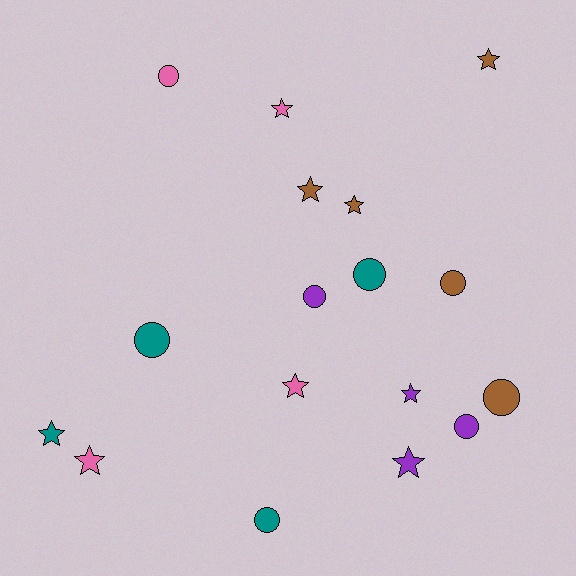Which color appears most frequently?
Brown, with 5 objects.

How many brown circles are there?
There are 2 brown circles.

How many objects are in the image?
There are 17 objects.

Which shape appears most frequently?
Star, with 9 objects.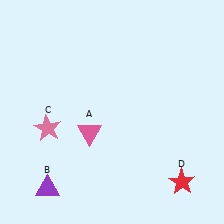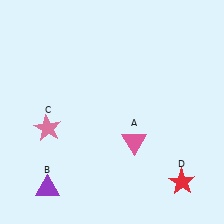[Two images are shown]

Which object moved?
The pink triangle (A) moved right.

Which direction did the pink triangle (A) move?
The pink triangle (A) moved right.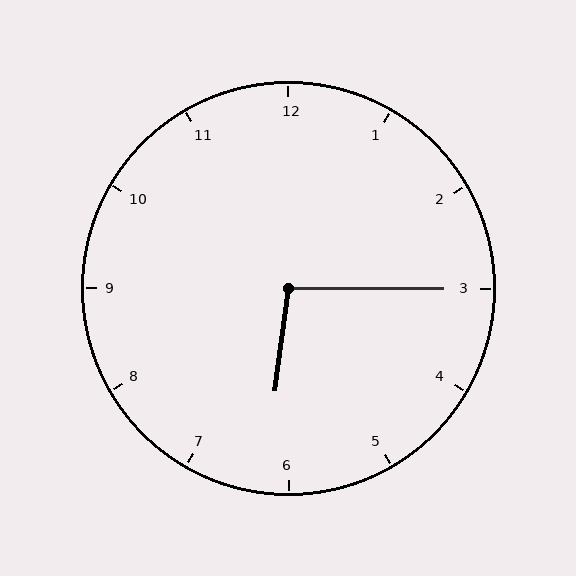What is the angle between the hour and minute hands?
Approximately 98 degrees.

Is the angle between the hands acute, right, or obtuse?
It is obtuse.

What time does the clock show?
6:15.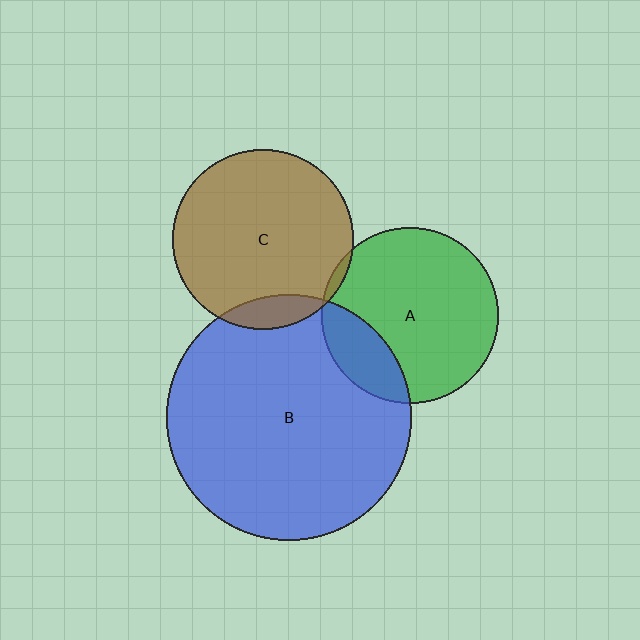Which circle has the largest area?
Circle B (blue).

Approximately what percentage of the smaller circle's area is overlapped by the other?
Approximately 20%.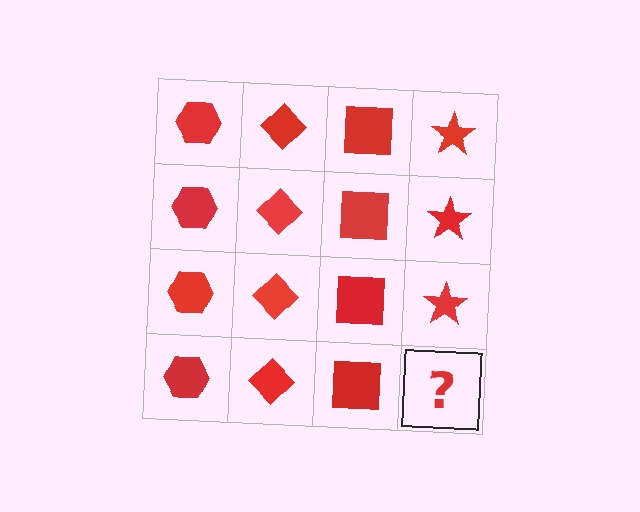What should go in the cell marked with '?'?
The missing cell should contain a red star.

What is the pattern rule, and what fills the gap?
The rule is that each column has a consistent shape. The gap should be filled with a red star.